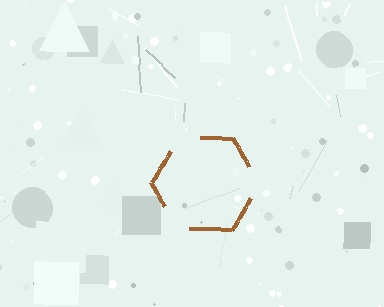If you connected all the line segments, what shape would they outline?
They would outline a hexagon.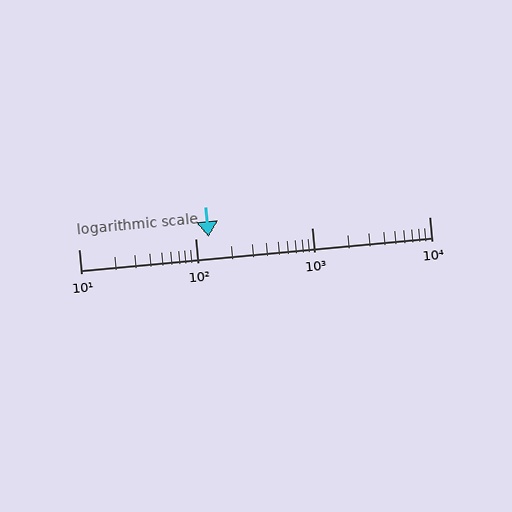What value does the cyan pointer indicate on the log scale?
The pointer indicates approximately 130.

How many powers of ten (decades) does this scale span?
The scale spans 3 decades, from 10 to 10000.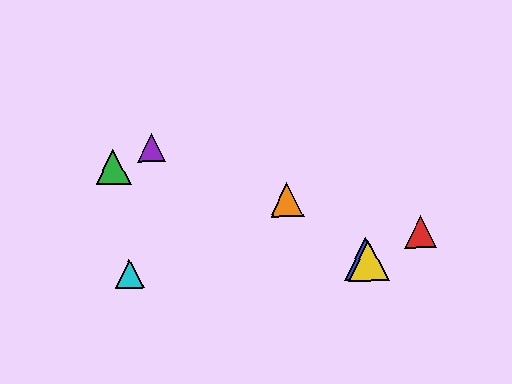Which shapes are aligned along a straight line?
The blue triangle, the yellow triangle, the orange triangle are aligned along a straight line.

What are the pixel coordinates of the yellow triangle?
The yellow triangle is at (368, 261).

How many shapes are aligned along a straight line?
3 shapes (the blue triangle, the yellow triangle, the orange triangle) are aligned along a straight line.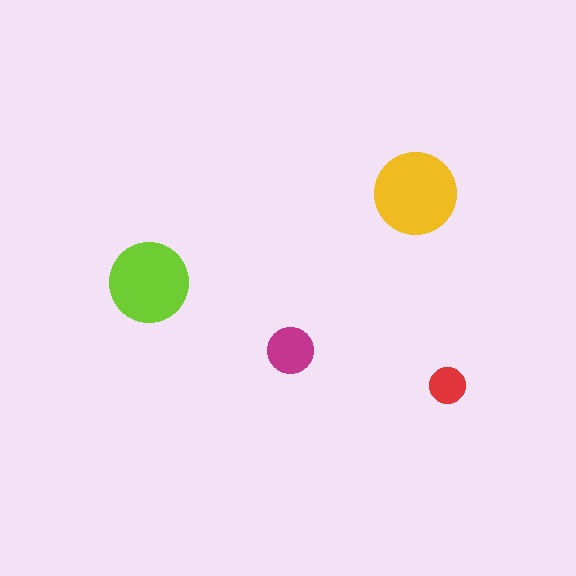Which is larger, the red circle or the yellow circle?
The yellow one.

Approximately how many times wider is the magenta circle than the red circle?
About 1.5 times wider.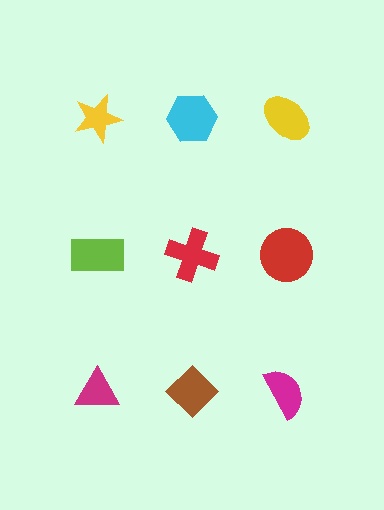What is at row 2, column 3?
A red circle.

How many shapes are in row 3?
3 shapes.